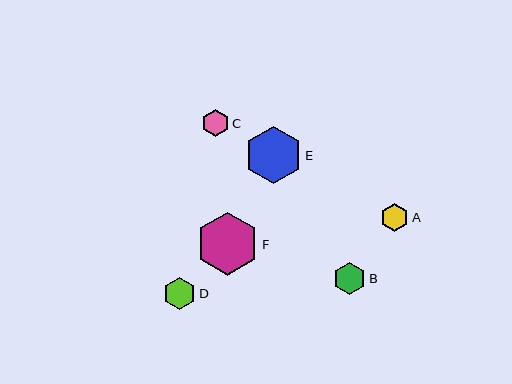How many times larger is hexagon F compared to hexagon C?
Hexagon F is approximately 2.3 times the size of hexagon C.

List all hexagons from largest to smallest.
From largest to smallest: F, E, D, B, A, C.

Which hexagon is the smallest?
Hexagon C is the smallest with a size of approximately 27 pixels.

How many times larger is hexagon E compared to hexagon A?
Hexagon E is approximately 2.0 times the size of hexagon A.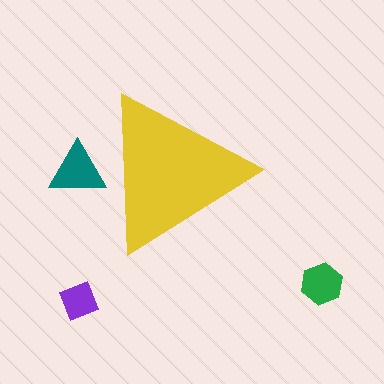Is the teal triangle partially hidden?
Yes, the teal triangle is partially hidden behind the yellow triangle.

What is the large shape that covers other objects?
A yellow triangle.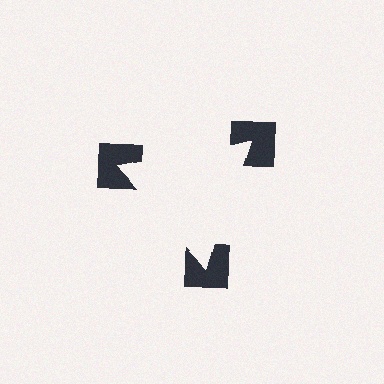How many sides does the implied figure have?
3 sides.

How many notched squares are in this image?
There are 3 — one at each vertex of the illusory triangle.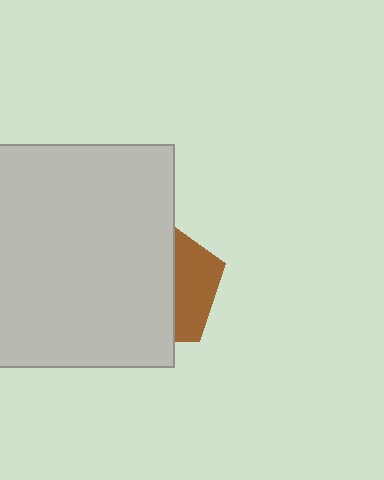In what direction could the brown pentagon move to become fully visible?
The brown pentagon could move right. That would shift it out from behind the light gray rectangle entirely.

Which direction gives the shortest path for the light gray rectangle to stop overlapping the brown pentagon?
Moving left gives the shortest separation.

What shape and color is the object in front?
The object in front is a light gray rectangle.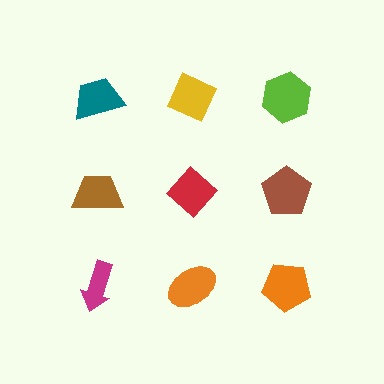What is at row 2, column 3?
A brown pentagon.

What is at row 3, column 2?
An orange ellipse.